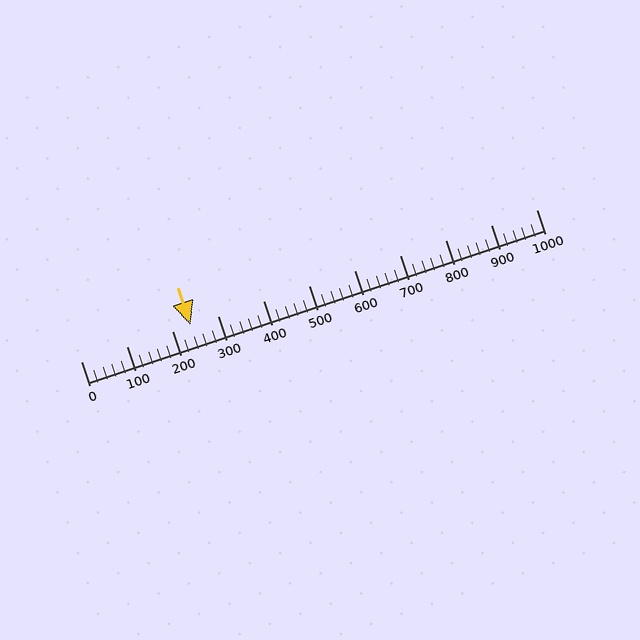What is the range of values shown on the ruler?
The ruler shows values from 0 to 1000.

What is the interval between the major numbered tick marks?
The major tick marks are spaced 100 units apart.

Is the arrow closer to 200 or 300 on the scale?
The arrow is closer to 200.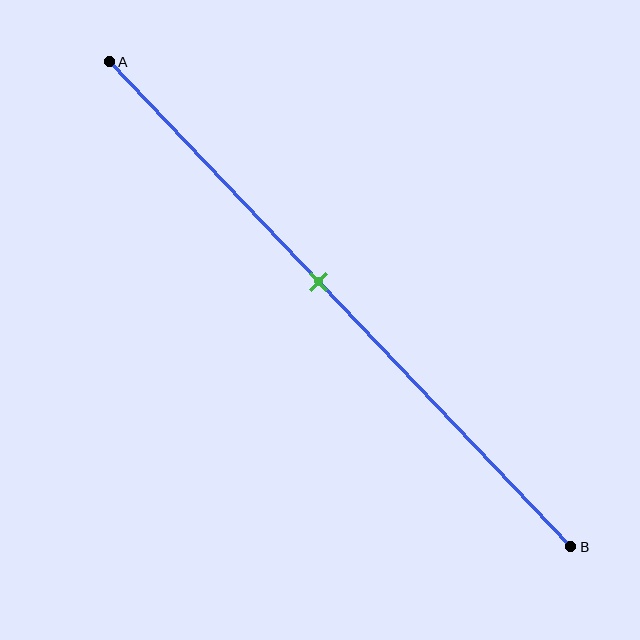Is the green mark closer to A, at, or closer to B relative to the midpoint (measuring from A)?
The green mark is closer to point A than the midpoint of segment AB.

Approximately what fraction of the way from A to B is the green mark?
The green mark is approximately 45% of the way from A to B.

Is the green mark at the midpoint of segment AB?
No, the mark is at about 45% from A, not at the 50% midpoint.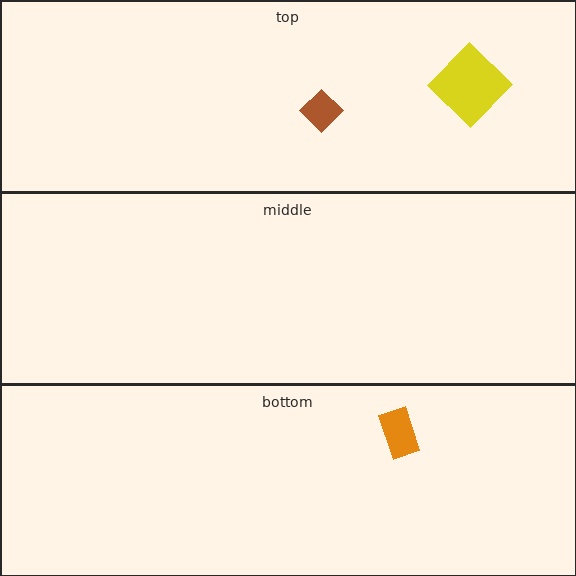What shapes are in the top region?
The yellow diamond, the brown diamond.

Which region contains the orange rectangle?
The bottom region.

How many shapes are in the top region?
2.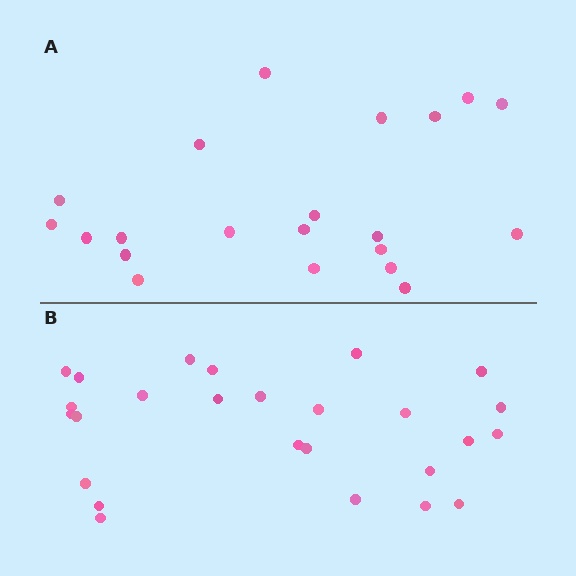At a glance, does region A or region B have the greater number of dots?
Region B (the bottom region) has more dots.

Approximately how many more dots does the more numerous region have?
Region B has about 5 more dots than region A.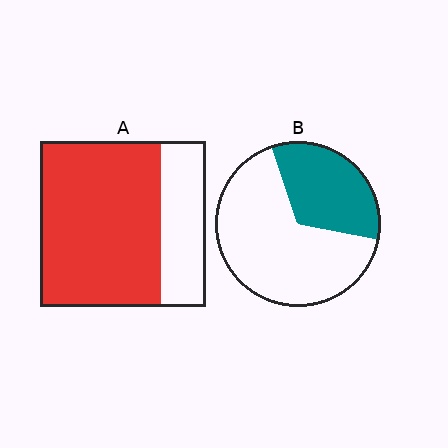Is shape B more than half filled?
No.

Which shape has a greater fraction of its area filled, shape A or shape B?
Shape A.